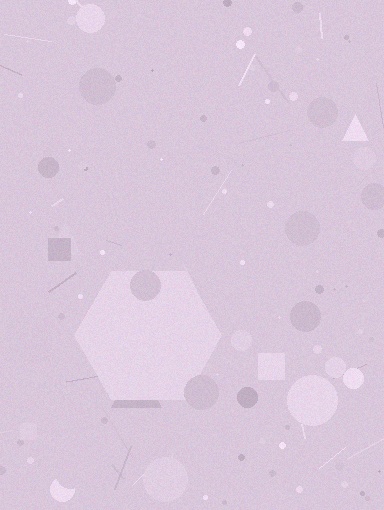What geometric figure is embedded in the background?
A hexagon is embedded in the background.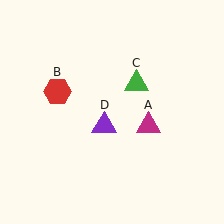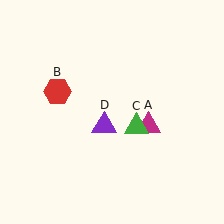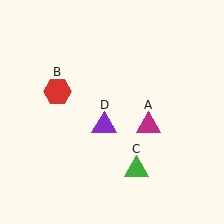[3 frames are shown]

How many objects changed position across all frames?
1 object changed position: green triangle (object C).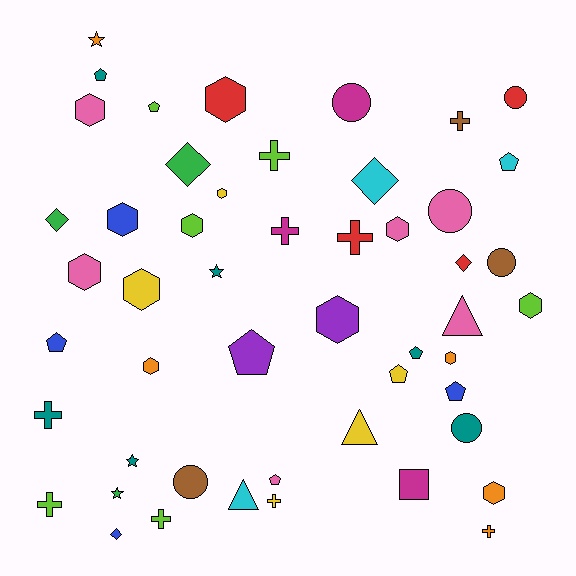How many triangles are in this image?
There are 3 triangles.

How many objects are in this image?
There are 50 objects.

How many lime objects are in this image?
There are 6 lime objects.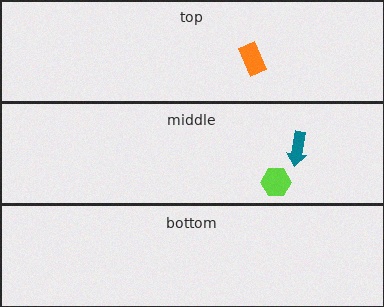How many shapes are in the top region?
1.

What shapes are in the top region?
The orange rectangle.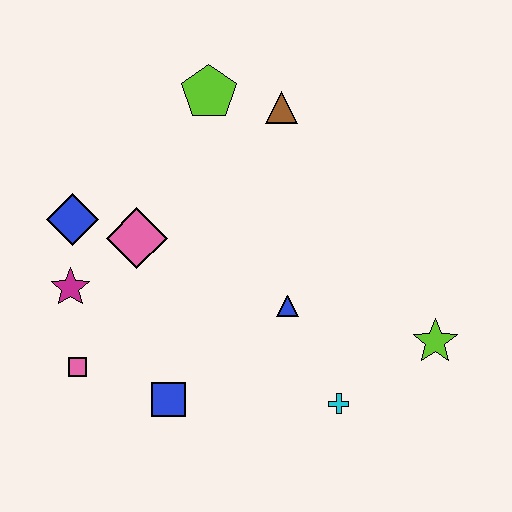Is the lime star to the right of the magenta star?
Yes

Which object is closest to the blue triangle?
The cyan cross is closest to the blue triangle.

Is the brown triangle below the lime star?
No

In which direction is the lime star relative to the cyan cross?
The lime star is to the right of the cyan cross.